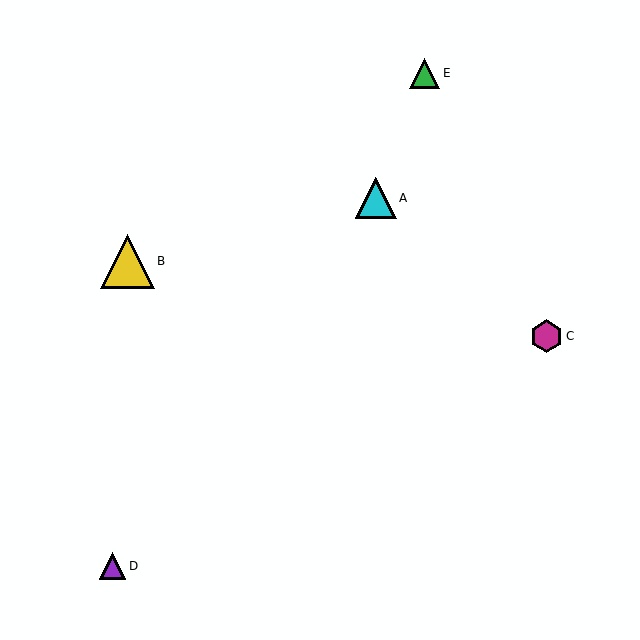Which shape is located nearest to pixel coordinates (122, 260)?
The yellow triangle (labeled B) at (127, 261) is nearest to that location.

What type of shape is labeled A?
Shape A is a cyan triangle.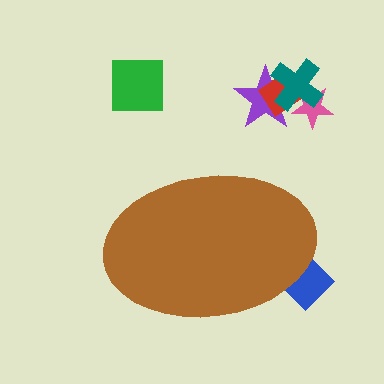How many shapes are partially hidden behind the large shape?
1 shape is partially hidden.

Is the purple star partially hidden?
No, the purple star is fully visible.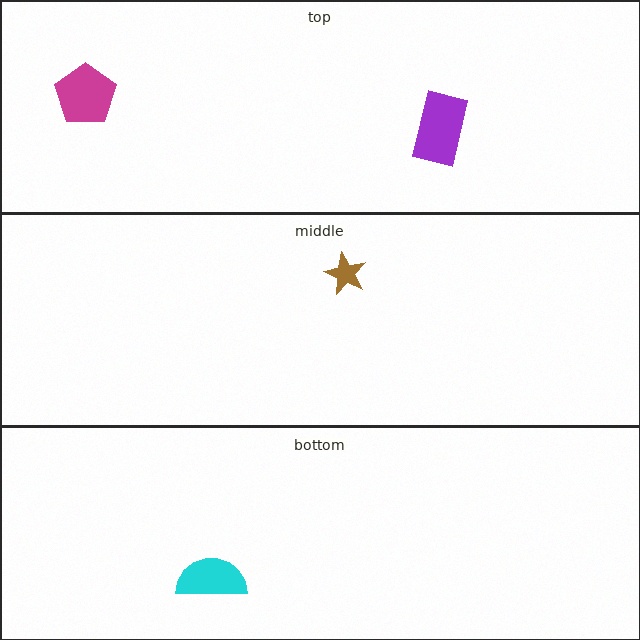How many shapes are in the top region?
2.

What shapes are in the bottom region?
The cyan semicircle.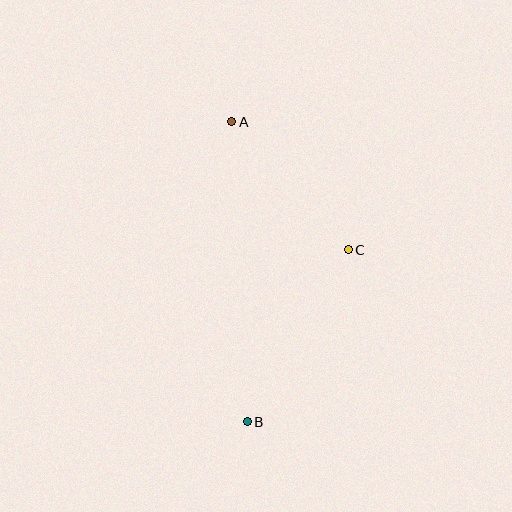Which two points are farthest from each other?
Points A and B are farthest from each other.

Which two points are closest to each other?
Points A and C are closest to each other.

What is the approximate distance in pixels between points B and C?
The distance between B and C is approximately 199 pixels.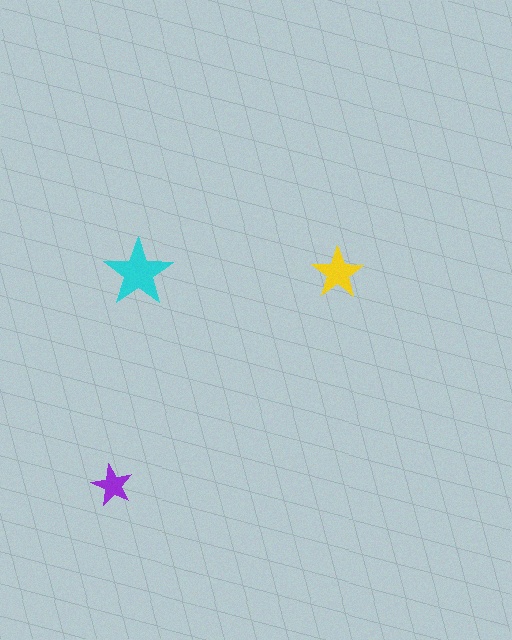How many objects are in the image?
There are 3 objects in the image.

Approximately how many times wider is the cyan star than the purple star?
About 1.5 times wider.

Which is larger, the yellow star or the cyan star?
The cyan one.